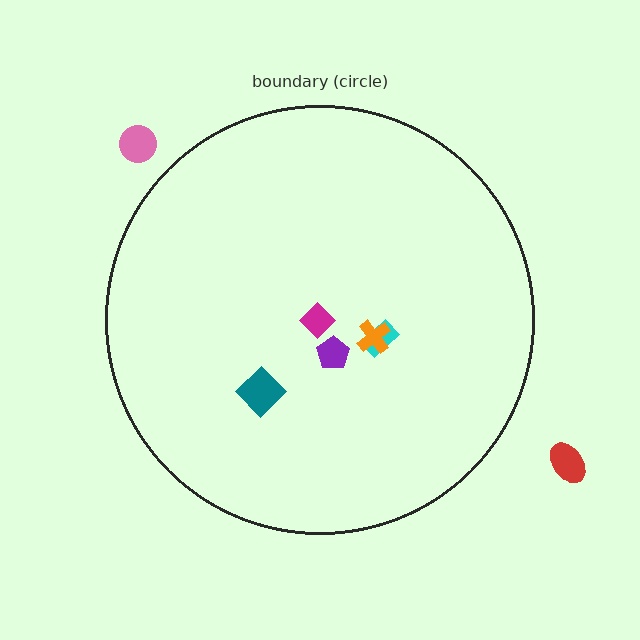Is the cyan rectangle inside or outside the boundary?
Inside.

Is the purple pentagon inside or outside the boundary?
Inside.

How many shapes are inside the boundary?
5 inside, 2 outside.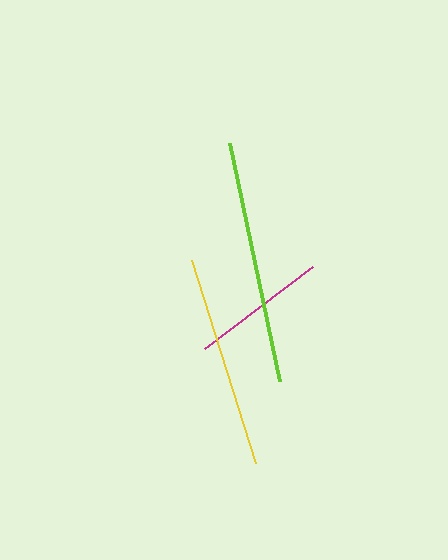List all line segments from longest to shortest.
From longest to shortest: lime, yellow, magenta.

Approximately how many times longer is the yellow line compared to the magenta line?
The yellow line is approximately 1.6 times the length of the magenta line.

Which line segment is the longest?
The lime line is the longest at approximately 243 pixels.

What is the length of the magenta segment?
The magenta segment is approximately 135 pixels long.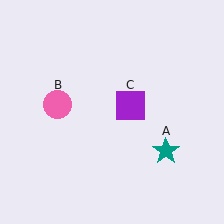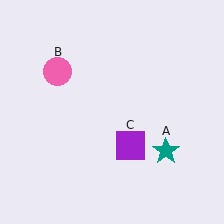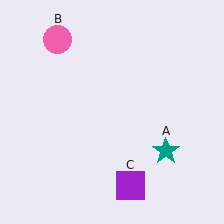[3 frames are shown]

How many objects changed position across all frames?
2 objects changed position: pink circle (object B), purple square (object C).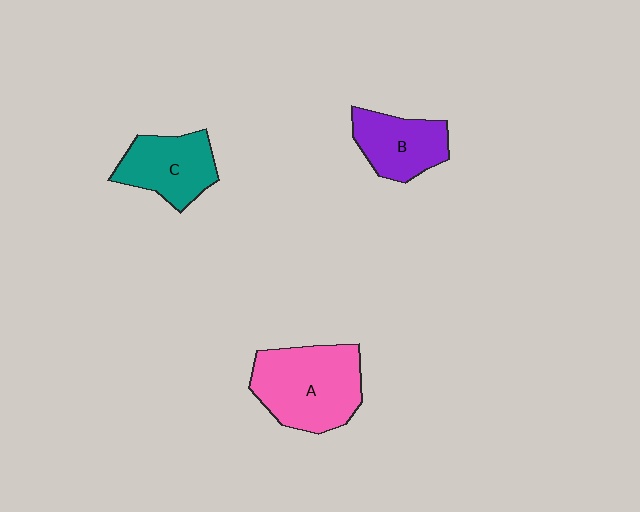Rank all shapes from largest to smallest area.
From largest to smallest: A (pink), C (teal), B (purple).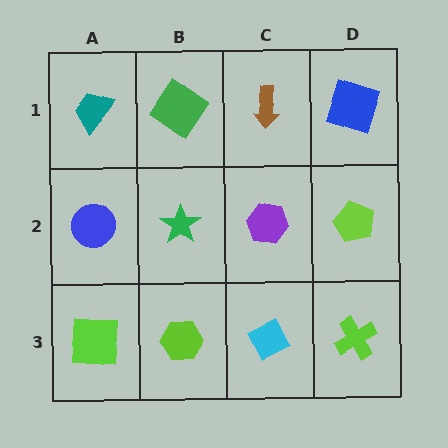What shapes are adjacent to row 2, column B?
A green diamond (row 1, column B), a lime hexagon (row 3, column B), a blue circle (row 2, column A), a purple hexagon (row 2, column C).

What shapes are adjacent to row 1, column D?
A lime pentagon (row 2, column D), a brown arrow (row 1, column C).